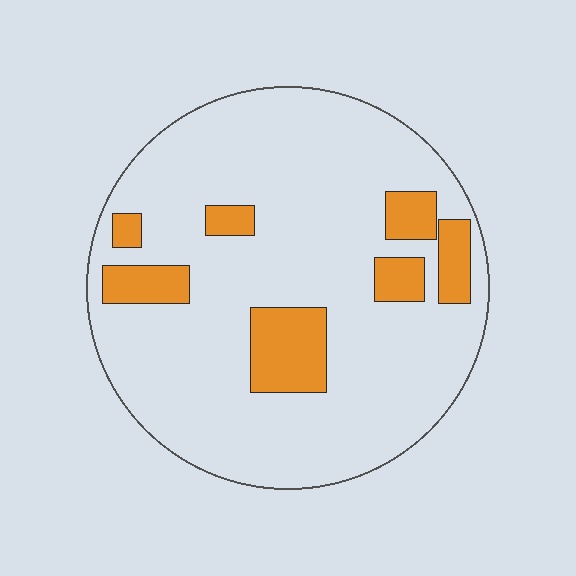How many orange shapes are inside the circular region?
7.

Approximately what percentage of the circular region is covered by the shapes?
Approximately 15%.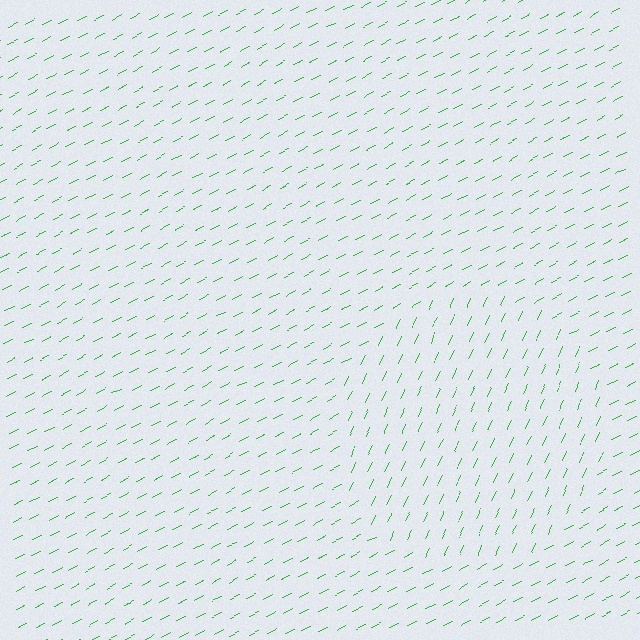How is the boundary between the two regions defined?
The boundary is defined purely by a change in line orientation (approximately 38 degrees difference). All lines are the same color and thickness.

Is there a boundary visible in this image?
Yes, there is a texture boundary formed by a change in line orientation.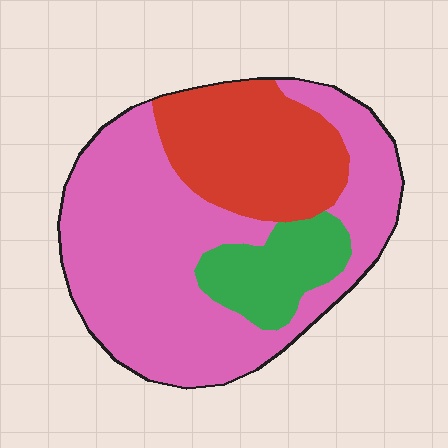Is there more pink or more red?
Pink.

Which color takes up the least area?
Green, at roughly 15%.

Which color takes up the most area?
Pink, at roughly 60%.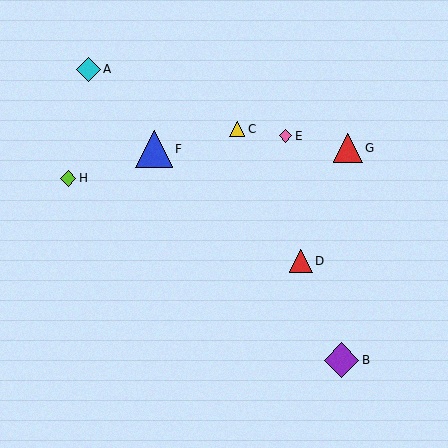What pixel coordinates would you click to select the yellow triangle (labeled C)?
Click at (237, 129) to select the yellow triangle C.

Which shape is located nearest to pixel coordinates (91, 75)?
The cyan diamond (labeled A) at (89, 70) is nearest to that location.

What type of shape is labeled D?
Shape D is a red triangle.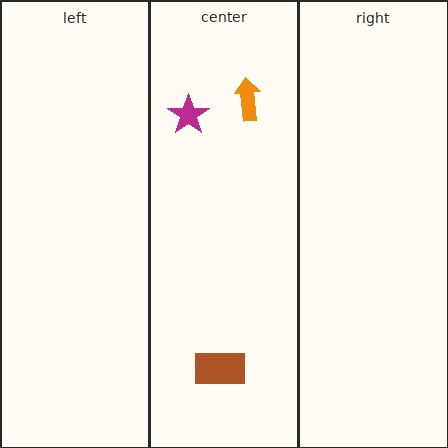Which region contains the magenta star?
The center region.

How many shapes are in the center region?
3.